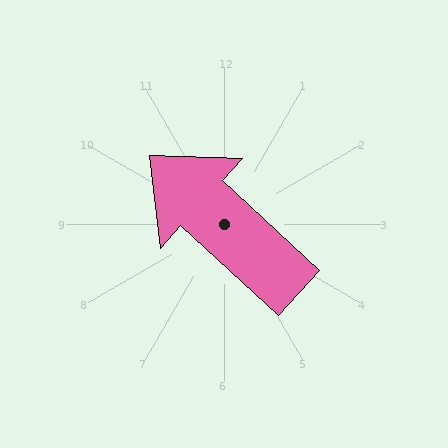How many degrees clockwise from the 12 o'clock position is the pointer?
Approximately 313 degrees.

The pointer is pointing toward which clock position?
Roughly 10 o'clock.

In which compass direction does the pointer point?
Northwest.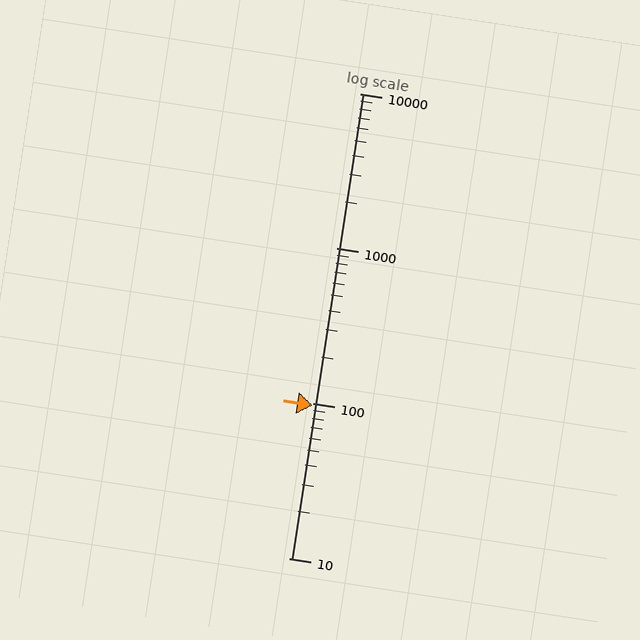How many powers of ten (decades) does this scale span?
The scale spans 3 decades, from 10 to 10000.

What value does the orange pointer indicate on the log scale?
The pointer indicates approximately 97.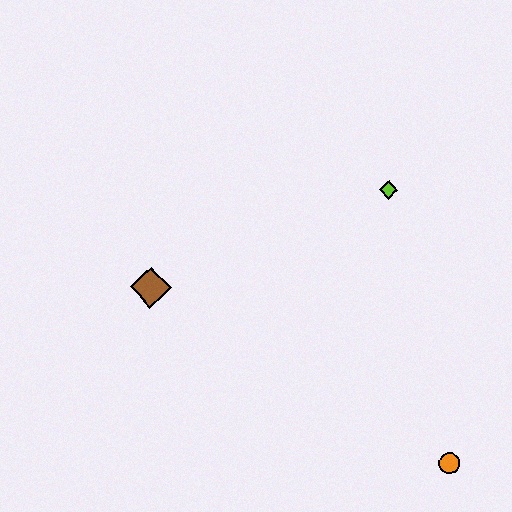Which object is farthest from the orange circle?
The brown diamond is farthest from the orange circle.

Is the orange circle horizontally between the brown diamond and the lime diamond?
No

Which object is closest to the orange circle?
The lime diamond is closest to the orange circle.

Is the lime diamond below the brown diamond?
No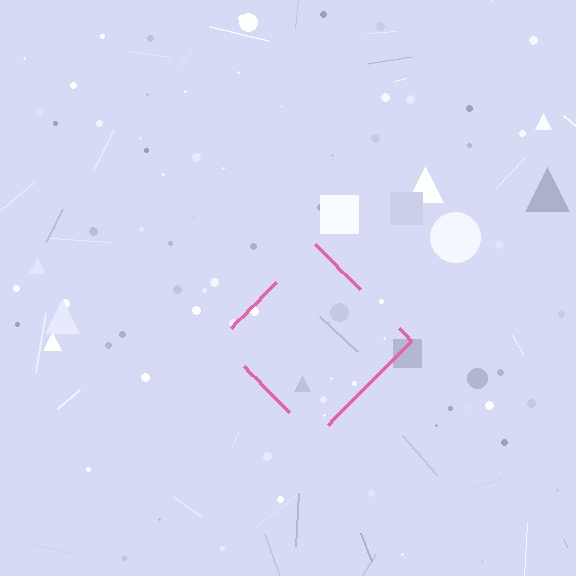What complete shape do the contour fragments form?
The contour fragments form a diamond.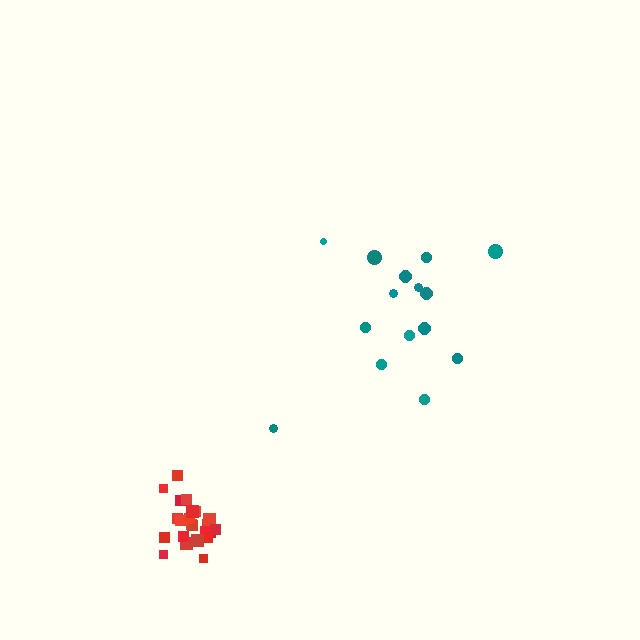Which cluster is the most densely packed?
Red.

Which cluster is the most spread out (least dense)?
Teal.